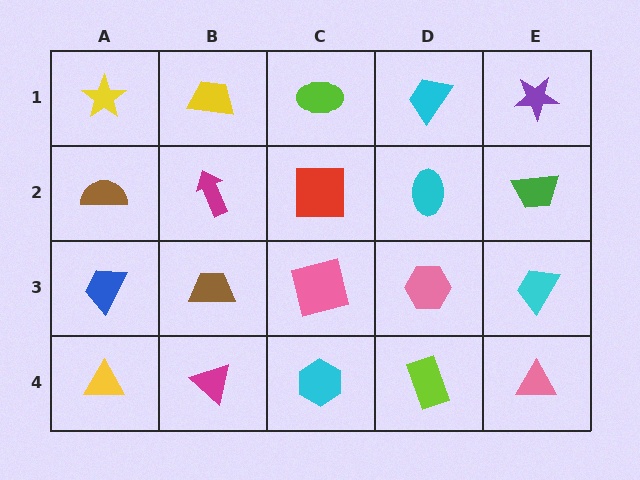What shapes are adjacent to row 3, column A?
A brown semicircle (row 2, column A), a yellow triangle (row 4, column A), a brown trapezoid (row 3, column B).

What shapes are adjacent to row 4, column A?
A blue trapezoid (row 3, column A), a magenta triangle (row 4, column B).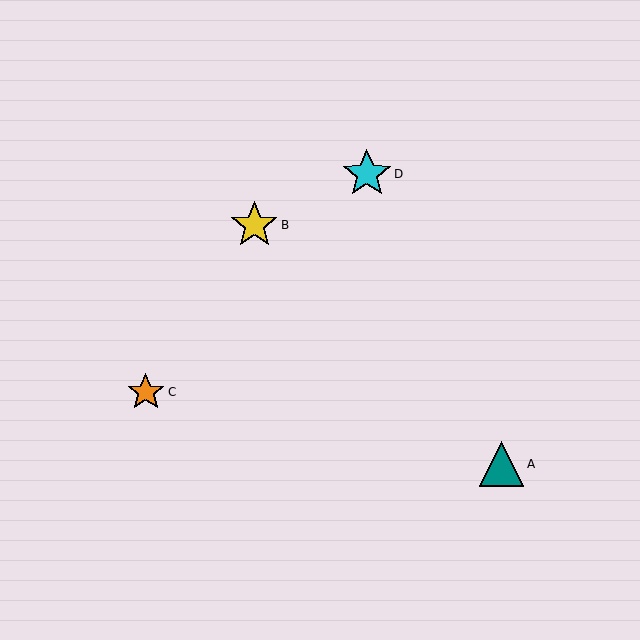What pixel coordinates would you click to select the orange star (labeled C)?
Click at (146, 392) to select the orange star C.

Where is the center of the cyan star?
The center of the cyan star is at (367, 174).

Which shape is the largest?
The cyan star (labeled D) is the largest.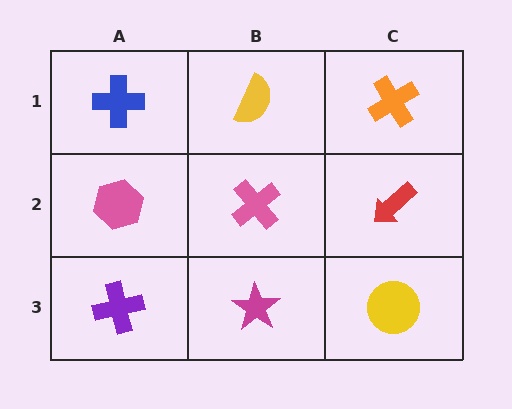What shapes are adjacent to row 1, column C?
A red arrow (row 2, column C), a yellow semicircle (row 1, column B).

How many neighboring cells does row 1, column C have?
2.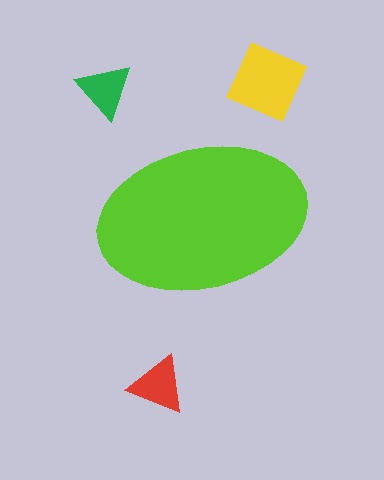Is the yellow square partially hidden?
No, the yellow square is fully visible.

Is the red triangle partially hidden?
No, the red triangle is fully visible.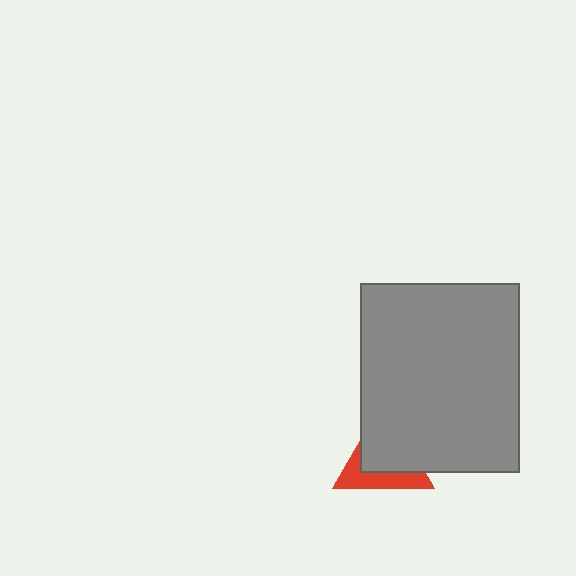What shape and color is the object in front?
The object in front is a gray rectangle.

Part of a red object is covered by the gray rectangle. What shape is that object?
It is a triangle.